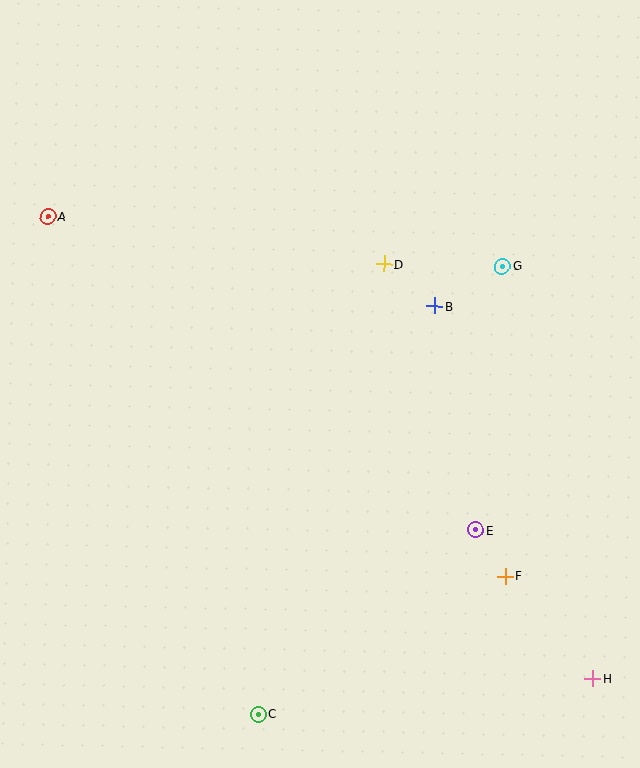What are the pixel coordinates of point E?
Point E is at (476, 530).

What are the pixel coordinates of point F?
Point F is at (505, 576).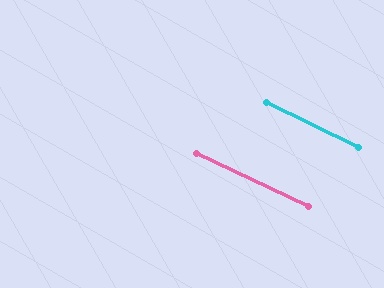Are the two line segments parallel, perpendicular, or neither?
Parallel — their directions differ by only 0.7°.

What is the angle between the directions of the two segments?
Approximately 1 degree.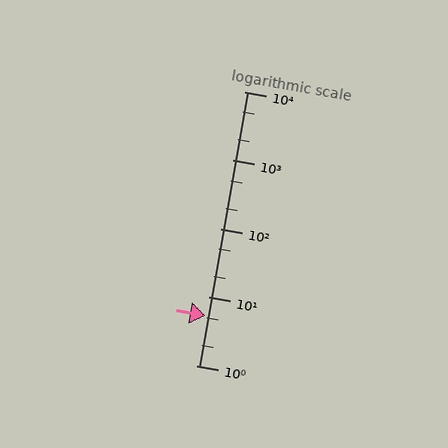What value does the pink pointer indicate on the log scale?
The pointer indicates approximately 5.3.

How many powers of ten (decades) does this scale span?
The scale spans 4 decades, from 1 to 10000.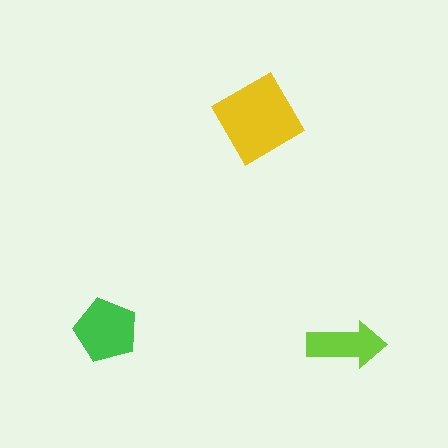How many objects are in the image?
There are 3 objects in the image.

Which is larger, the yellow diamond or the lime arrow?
The yellow diamond.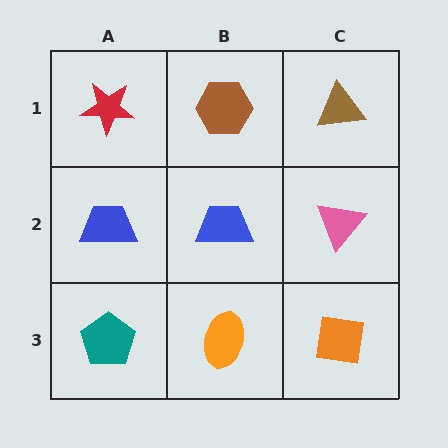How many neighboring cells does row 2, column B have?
4.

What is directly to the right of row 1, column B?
A brown triangle.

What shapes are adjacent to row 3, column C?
A pink triangle (row 2, column C), an orange ellipse (row 3, column B).